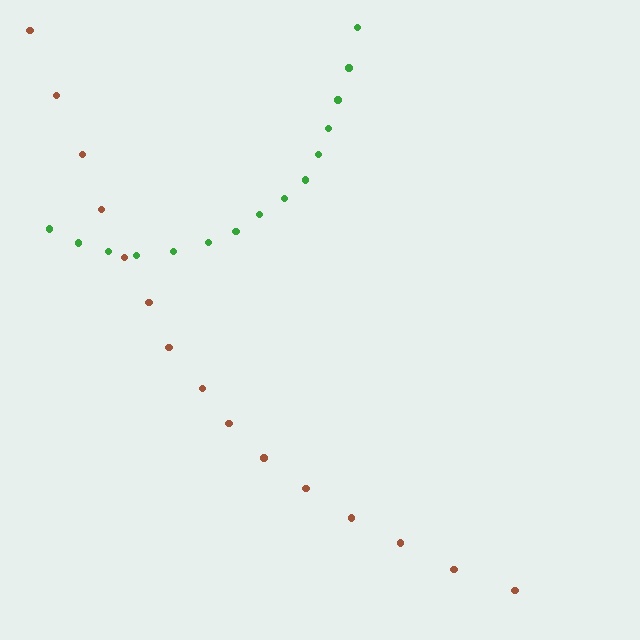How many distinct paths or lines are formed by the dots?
There are 2 distinct paths.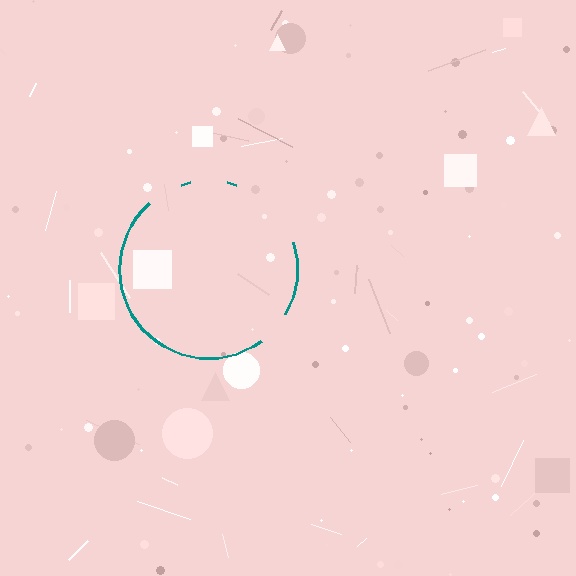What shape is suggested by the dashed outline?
The dashed outline suggests a circle.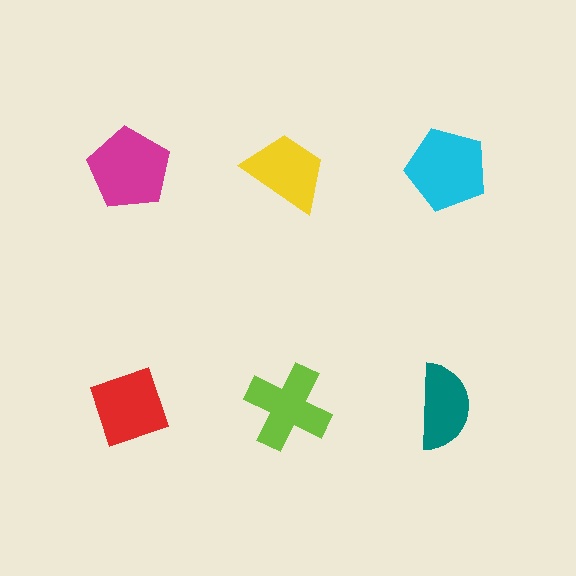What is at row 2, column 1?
A red diamond.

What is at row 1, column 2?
A yellow trapezoid.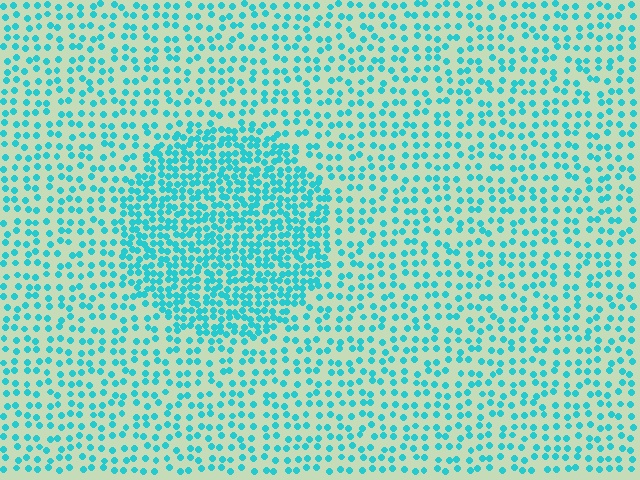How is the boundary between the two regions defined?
The boundary is defined by a change in element density (approximately 2.1x ratio). All elements are the same color, size, and shape.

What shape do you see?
I see a circle.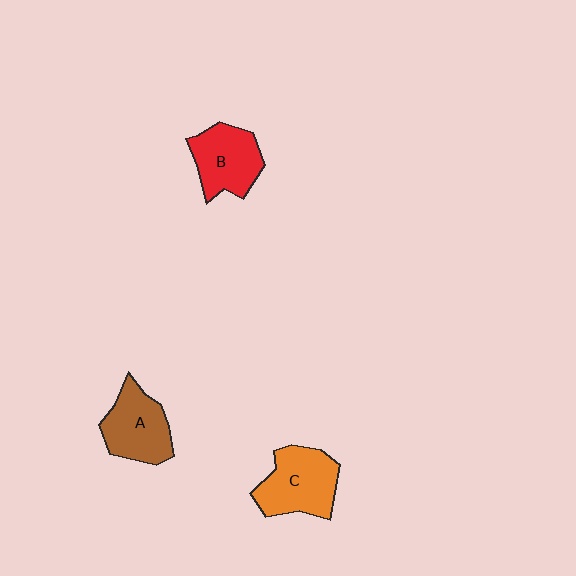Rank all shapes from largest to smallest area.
From largest to smallest: C (orange), A (brown), B (red).